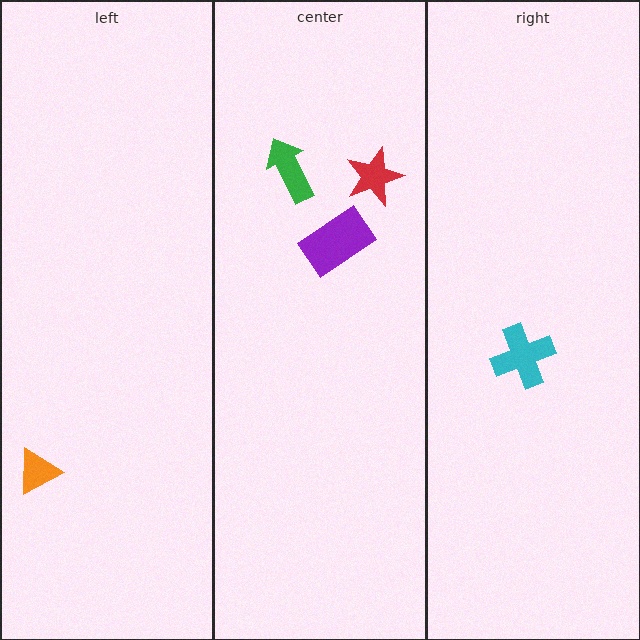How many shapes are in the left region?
1.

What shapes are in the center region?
The green arrow, the red star, the purple rectangle.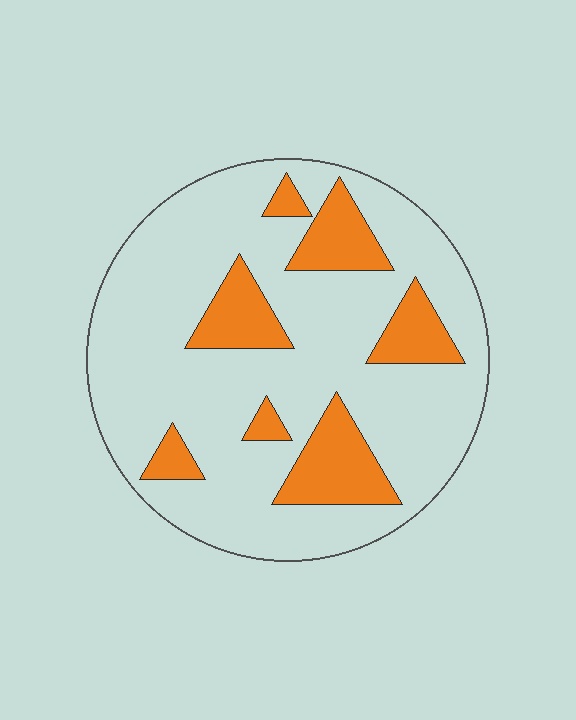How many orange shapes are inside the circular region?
7.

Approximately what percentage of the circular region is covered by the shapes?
Approximately 20%.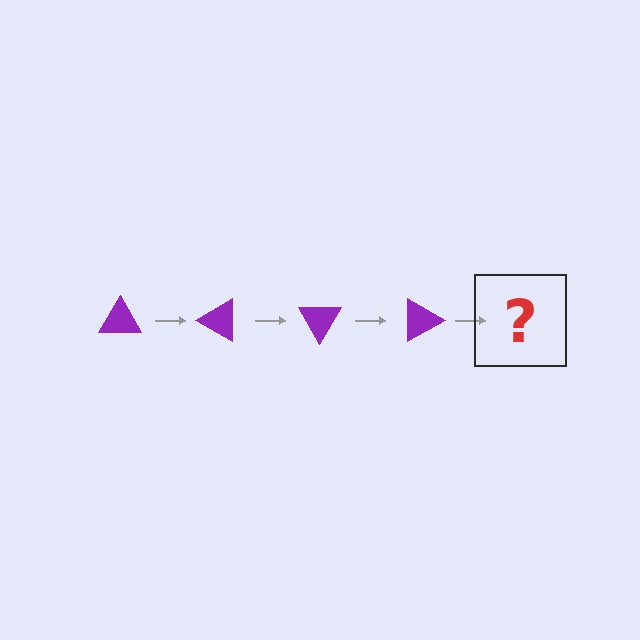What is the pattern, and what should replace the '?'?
The pattern is that the triangle rotates 30 degrees each step. The '?' should be a purple triangle rotated 120 degrees.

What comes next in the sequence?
The next element should be a purple triangle rotated 120 degrees.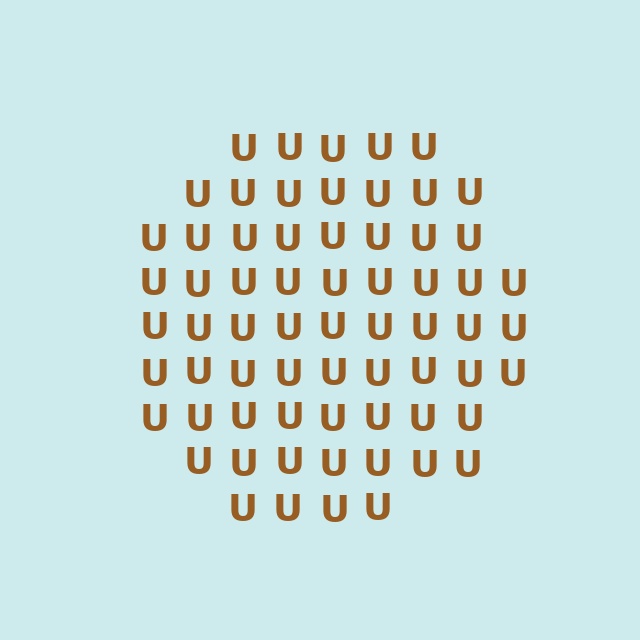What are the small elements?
The small elements are letter U's.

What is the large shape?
The large shape is a circle.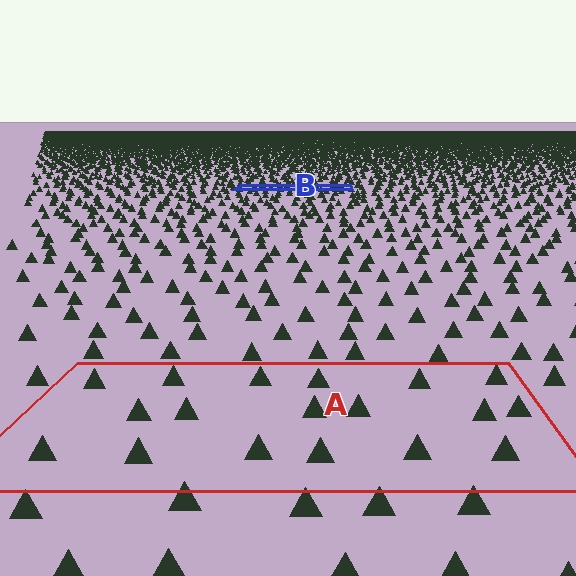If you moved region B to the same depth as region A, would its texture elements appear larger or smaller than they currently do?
They would appear larger. At a closer depth, the same texture elements are projected at a bigger on-screen size.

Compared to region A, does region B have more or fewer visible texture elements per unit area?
Region B has more texture elements per unit area — they are packed more densely because it is farther away.